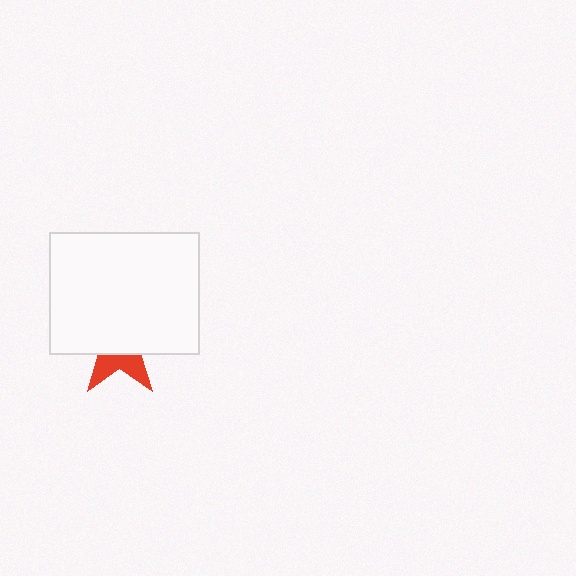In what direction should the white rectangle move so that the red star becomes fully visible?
The white rectangle should move up. That is the shortest direction to clear the overlap and leave the red star fully visible.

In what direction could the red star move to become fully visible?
The red star could move down. That would shift it out from behind the white rectangle entirely.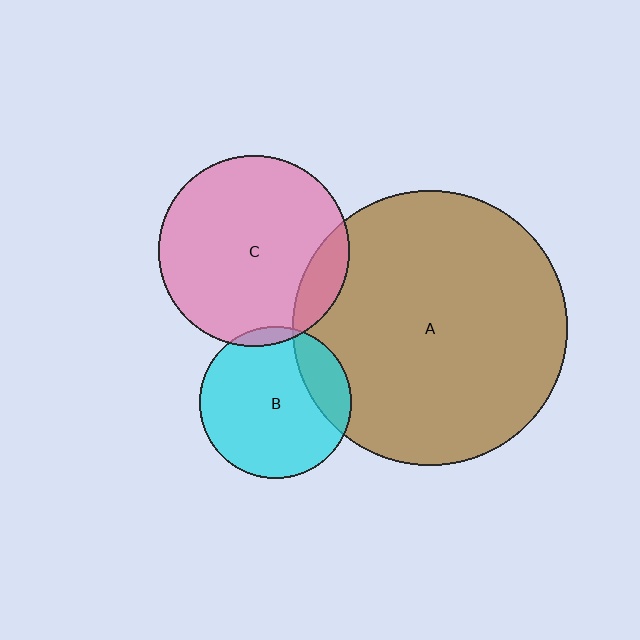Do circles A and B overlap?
Yes.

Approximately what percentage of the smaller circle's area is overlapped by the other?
Approximately 20%.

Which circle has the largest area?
Circle A (brown).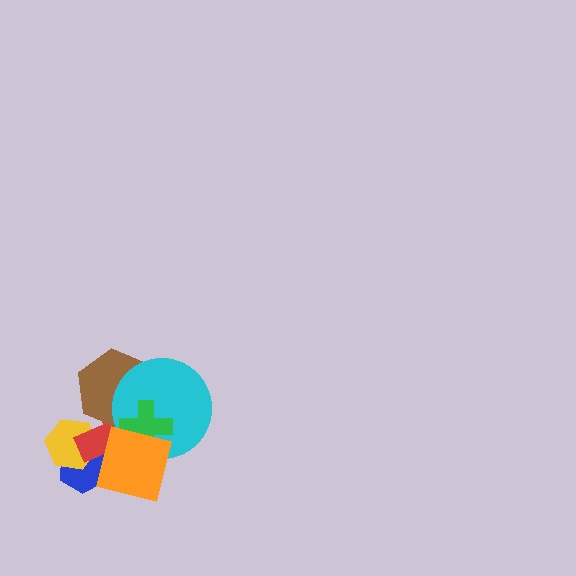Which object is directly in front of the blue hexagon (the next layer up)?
The yellow hexagon is directly in front of the blue hexagon.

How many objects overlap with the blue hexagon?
3 objects overlap with the blue hexagon.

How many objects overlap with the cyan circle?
4 objects overlap with the cyan circle.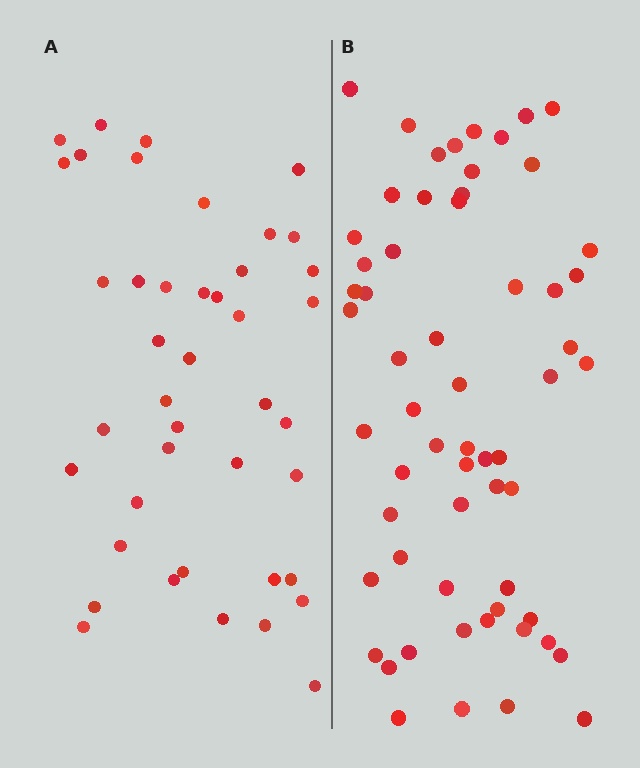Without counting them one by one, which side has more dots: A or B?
Region B (the right region) has more dots.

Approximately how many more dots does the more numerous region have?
Region B has approximately 20 more dots than region A.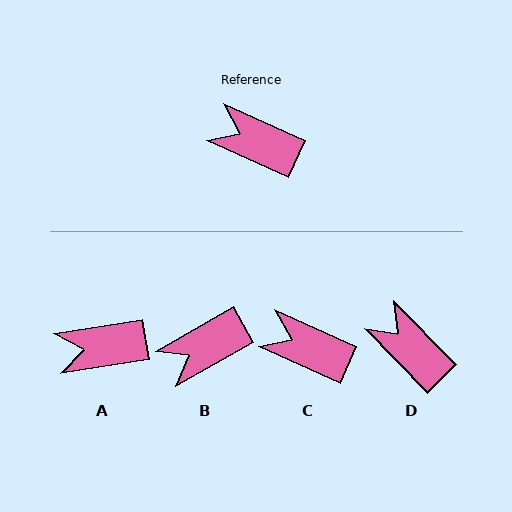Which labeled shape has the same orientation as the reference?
C.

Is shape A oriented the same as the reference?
No, it is off by about 34 degrees.